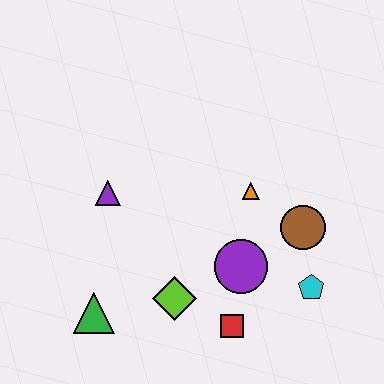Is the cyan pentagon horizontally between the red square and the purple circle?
No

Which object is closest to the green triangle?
The lime diamond is closest to the green triangle.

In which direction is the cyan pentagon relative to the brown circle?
The cyan pentagon is below the brown circle.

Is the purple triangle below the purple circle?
No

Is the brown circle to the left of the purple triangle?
No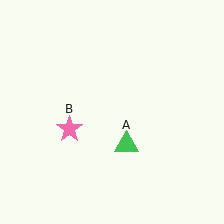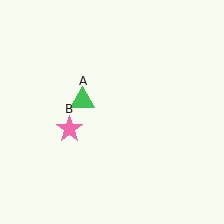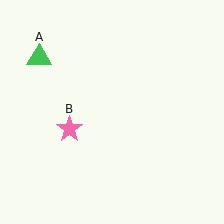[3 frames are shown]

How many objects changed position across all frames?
1 object changed position: green triangle (object A).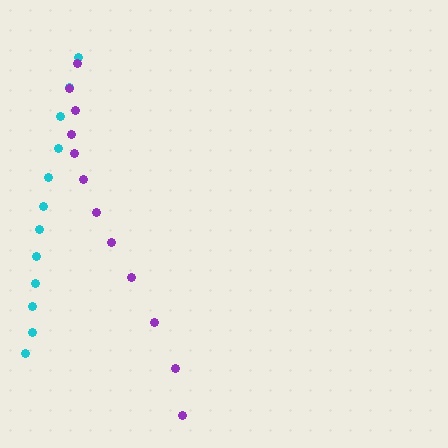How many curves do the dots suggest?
There are 2 distinct paths.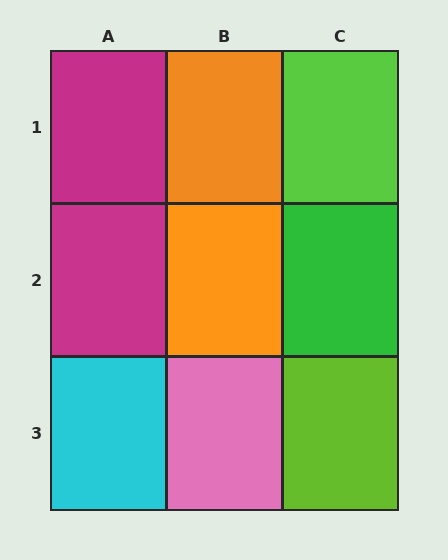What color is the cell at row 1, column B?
Orange.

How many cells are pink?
1 cell is pink.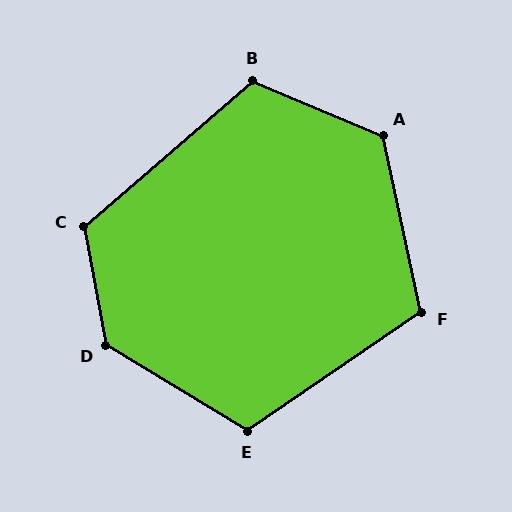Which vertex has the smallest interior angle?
F, at approximately 112 degrees.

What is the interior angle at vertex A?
Approximately 125 degrees (obtuse).